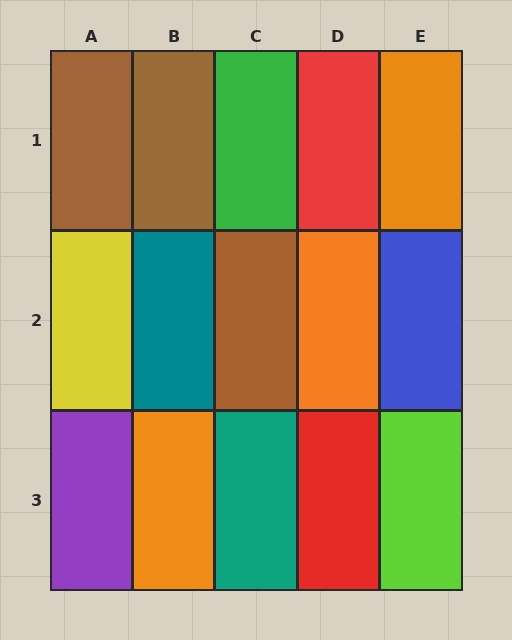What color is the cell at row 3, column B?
Orange.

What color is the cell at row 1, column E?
Orange.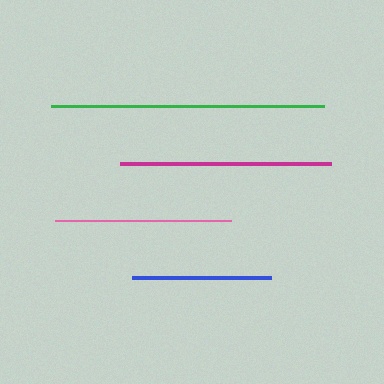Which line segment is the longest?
The green line is the longest at approximately 273 pixels.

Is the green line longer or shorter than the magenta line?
The green line is longer than the magenta line.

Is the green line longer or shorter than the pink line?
The green line is longer than the pink line.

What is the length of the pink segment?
The pink segment is approximately 176 pixels long.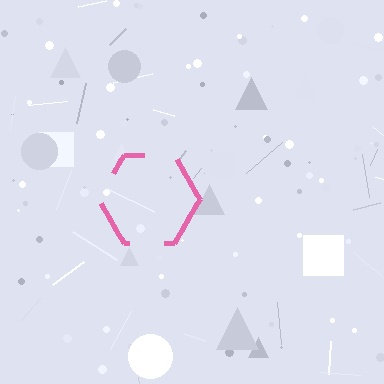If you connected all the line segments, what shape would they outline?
They would outline a hexagon.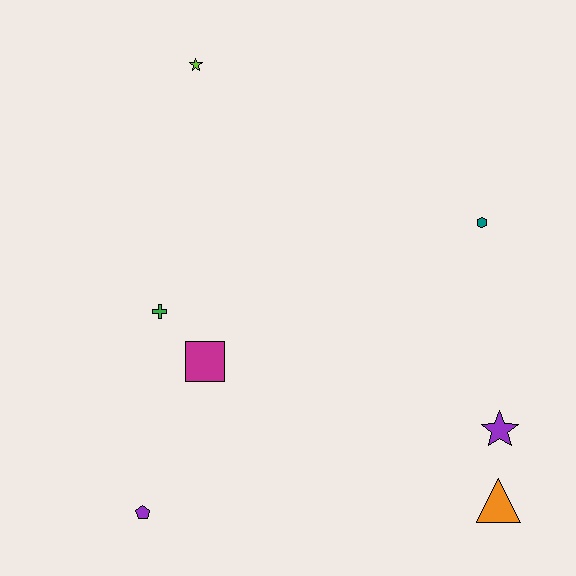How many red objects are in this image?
There are no red objects.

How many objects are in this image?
There are 7 objects.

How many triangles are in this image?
There is 1 triangle.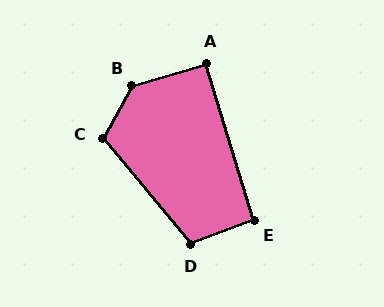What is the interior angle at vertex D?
Approximately 109 degrees (obtuse).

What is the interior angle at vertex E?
Approximately 94 degrees (approximately right).